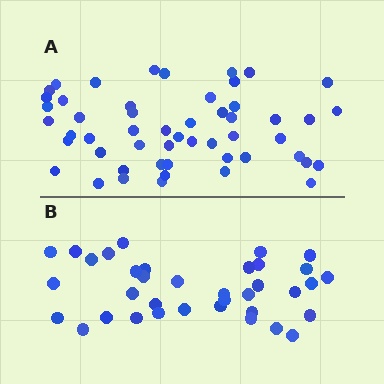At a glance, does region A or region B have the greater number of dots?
Region A (the top region) has more dots.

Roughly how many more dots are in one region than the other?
Region A has approximately 15 more dots than region B.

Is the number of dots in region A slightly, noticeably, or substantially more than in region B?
Region A has noticeably more, but not dramatically so. The ratio is roughly 1.4 to 1.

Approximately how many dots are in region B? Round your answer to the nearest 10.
About 40 dots. (The exact count is 36, which rounds to 40.)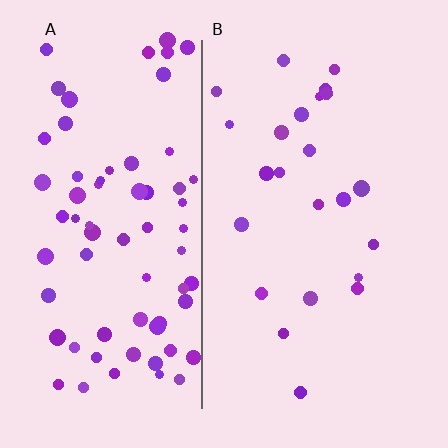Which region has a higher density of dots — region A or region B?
A (the left).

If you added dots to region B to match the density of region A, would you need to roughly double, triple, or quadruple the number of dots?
Approximately triple.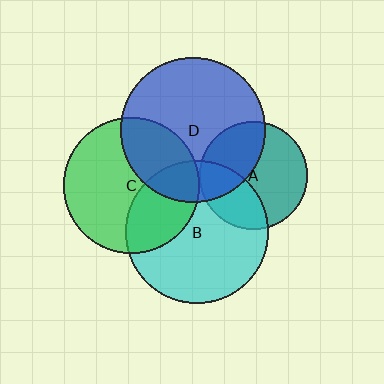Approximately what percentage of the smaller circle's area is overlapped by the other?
Approximately 30%.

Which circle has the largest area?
Circle D (blue).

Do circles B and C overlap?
Yes.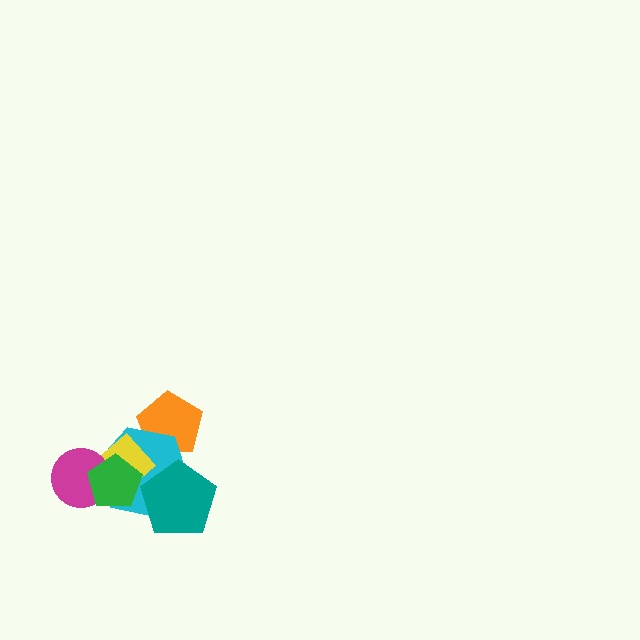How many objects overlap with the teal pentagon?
1 object overlaps with the teal pentagon.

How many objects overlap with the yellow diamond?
3 objects overlap with the yellow diamond.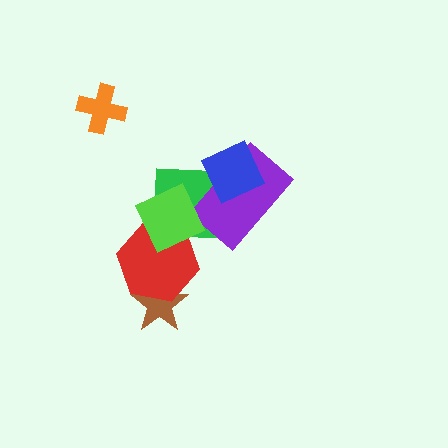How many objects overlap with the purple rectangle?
2 objects overlap with the purple rectangle.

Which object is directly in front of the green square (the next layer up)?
The purple rectangle is directly in front of the green square.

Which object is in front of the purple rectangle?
The blue diamond is in front of the purple rectangle.